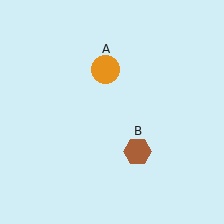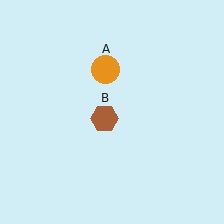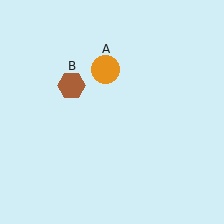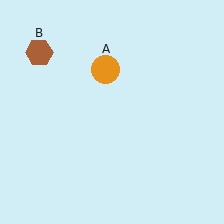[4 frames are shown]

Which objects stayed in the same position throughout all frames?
Orange circle (object A) remained stationary.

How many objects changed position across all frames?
1 object changed position: brown hexagon (object B).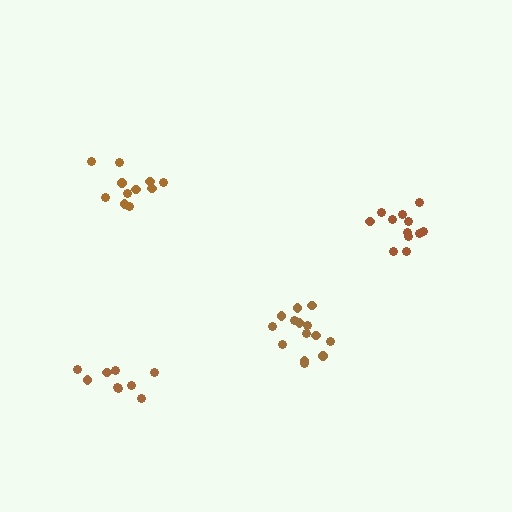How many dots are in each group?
Group 1: 9 dots, Group 2: 14 dots, Group 3: 11 dots, Group 4: 12 dots (46 total).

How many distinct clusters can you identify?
There are 4 distinct clusters.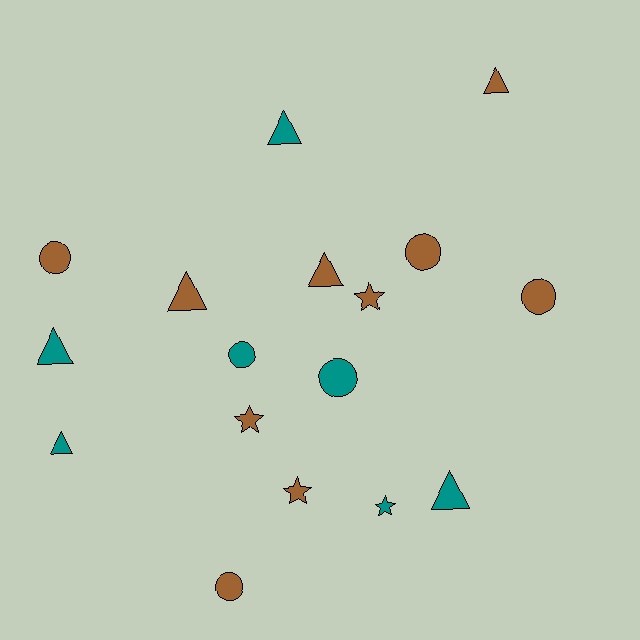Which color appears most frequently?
Brown, with 10 objects.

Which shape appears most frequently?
Triangle, with 7 objects.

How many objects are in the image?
There are 17 objects.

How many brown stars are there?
There are 3 brown stars.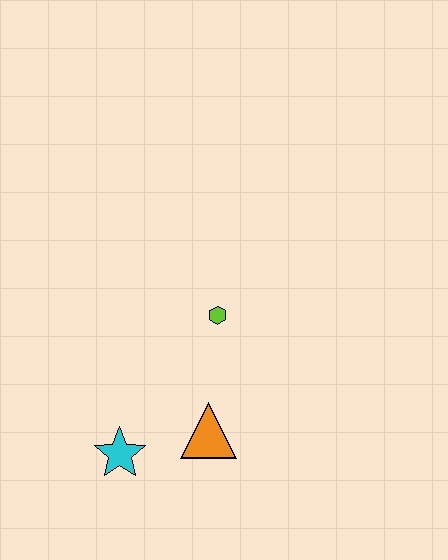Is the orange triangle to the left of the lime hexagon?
Yes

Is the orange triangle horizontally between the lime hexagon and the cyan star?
Yes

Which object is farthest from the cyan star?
The lime hexagon is farthest from the cyan star.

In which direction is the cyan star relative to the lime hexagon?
The cyan star is below the lime hexagon.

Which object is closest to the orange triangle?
The cyan star is closest to the orange triangle.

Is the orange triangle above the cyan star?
Yes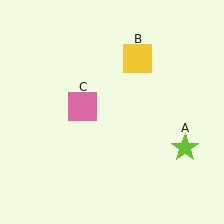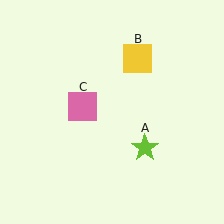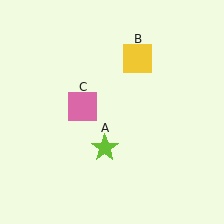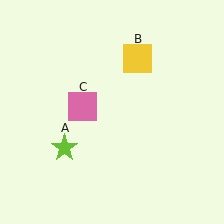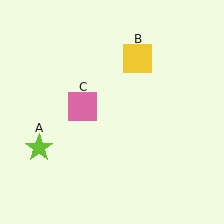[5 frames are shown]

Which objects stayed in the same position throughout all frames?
Yellow square (object B) and pink square (object C) remained stationary.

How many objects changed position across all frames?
1 object changed position: lime star (object A).